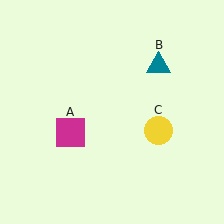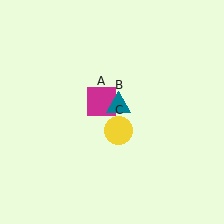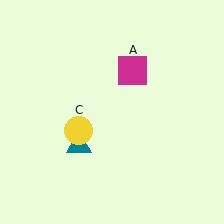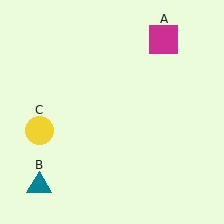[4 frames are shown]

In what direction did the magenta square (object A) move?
The magenta square (object A) moved up and to the right.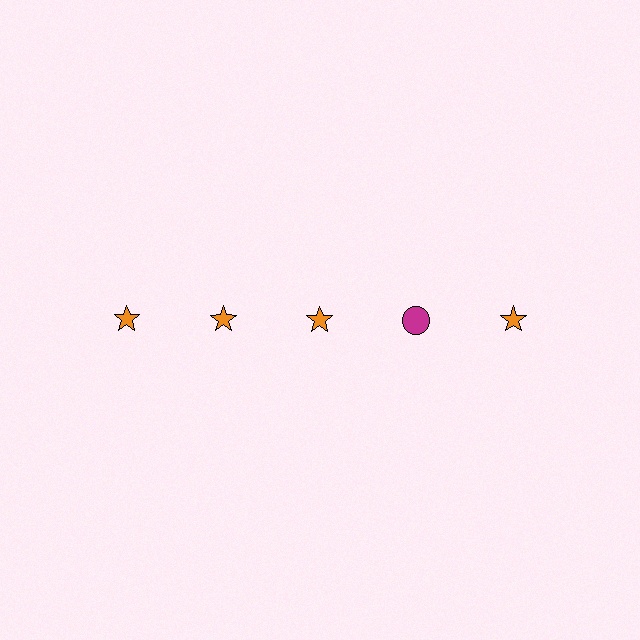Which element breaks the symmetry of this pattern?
The magenta circle in the top row, second from right column breaks the symmetry. All other shapes are orange stars.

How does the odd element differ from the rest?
It differs in both color (magenta instead of orange) and shape (circle instead of star).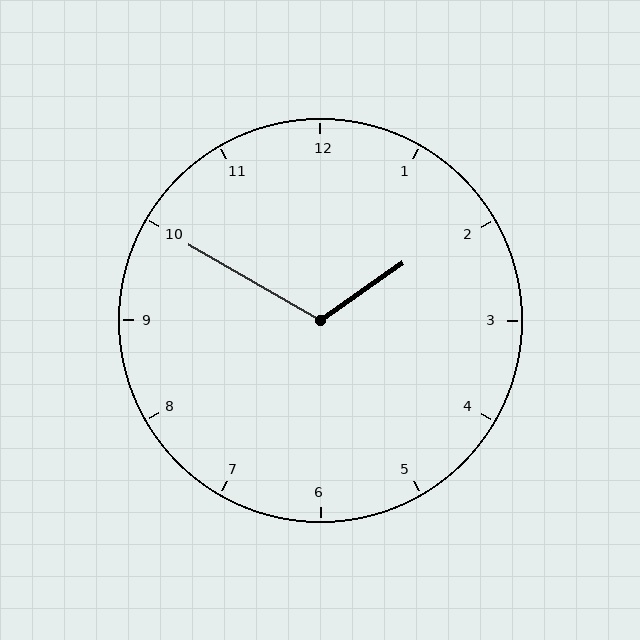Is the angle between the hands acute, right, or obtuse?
It is obtuse.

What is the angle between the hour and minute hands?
Approximately 115 degrees.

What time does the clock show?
1:50.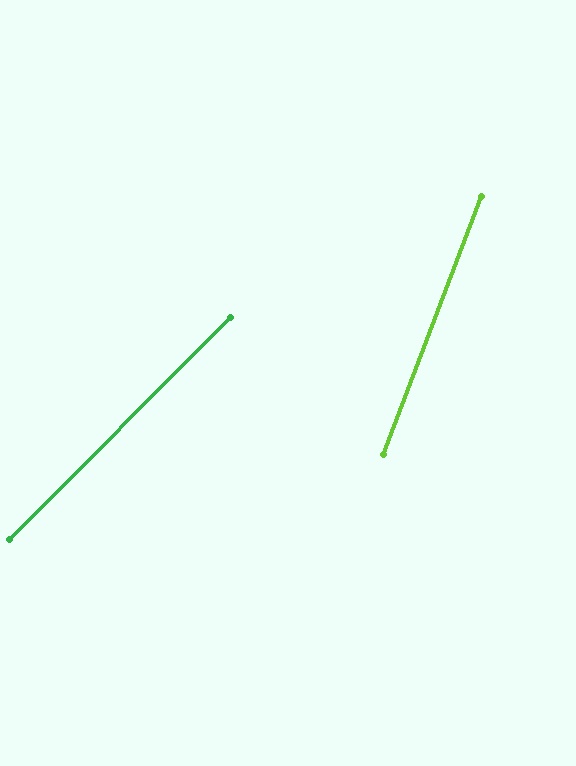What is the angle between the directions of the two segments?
Approximately 24 degrees.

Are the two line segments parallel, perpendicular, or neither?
Neither parallel nor perpendicular — they differ by about 24°.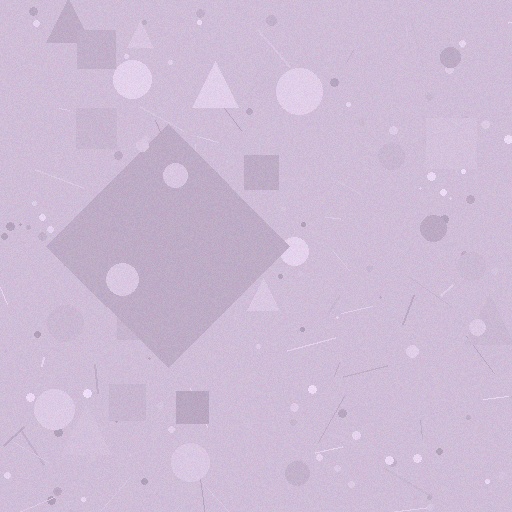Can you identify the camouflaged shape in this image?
The camouflaged shape is a diamond.